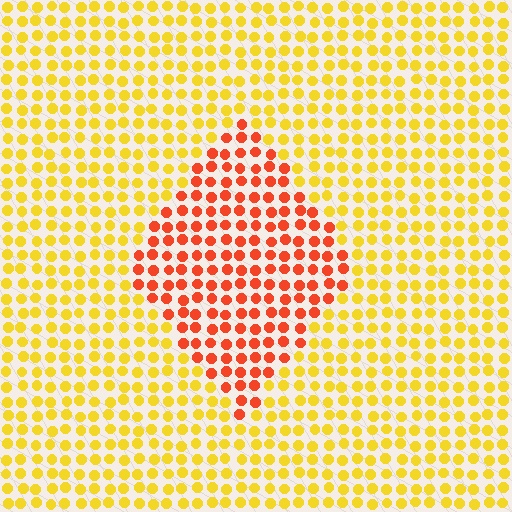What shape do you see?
I see a diamond.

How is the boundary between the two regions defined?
The boundary is defined purely by a slight shift in hue (about 43 degrees). Spacing, size, and orientation are identical on both sides.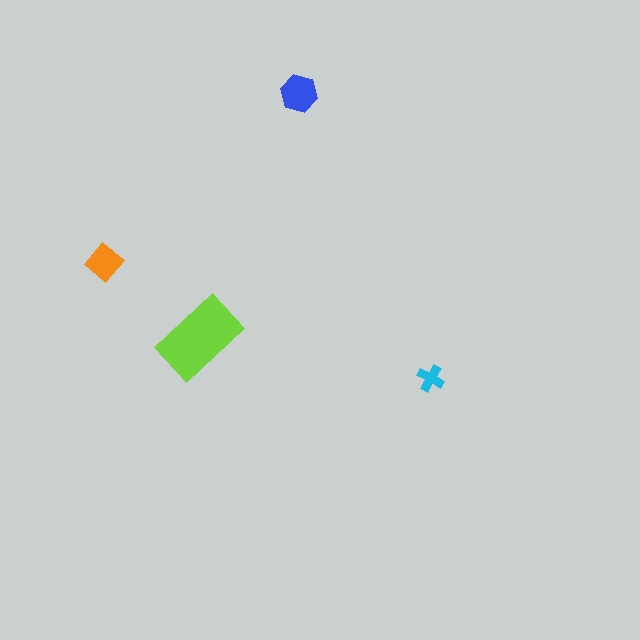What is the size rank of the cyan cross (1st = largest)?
4th.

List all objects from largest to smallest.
The lime rectangle, the blue hexagon, the orange diamond, the cyan cross.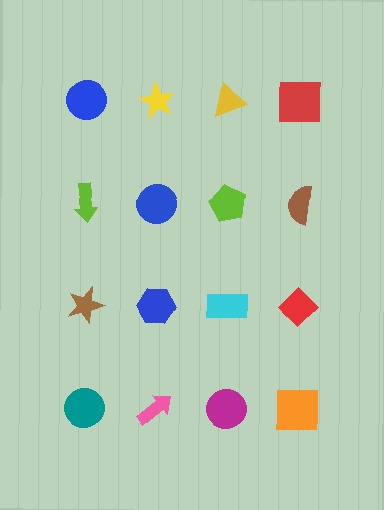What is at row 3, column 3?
A cyan rectangle.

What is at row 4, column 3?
A magenta circle.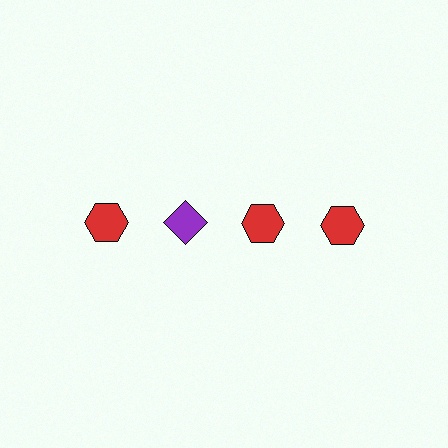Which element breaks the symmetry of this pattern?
The purple diamond in the top row, second from left column breaks the symmetry. All other shapes are red hexagons.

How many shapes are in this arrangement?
There are 4 shapes arranged in a grid pattern.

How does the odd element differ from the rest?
It differs in both color (purple instead of red) and shape (diamond instead of hexagon).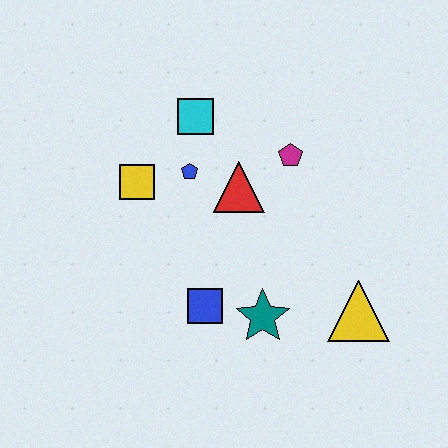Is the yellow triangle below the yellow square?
Yes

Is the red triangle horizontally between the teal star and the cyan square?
Yes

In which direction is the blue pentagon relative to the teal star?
The blue pentagon is above the teal star.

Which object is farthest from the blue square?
The cyan square is farthest from the blue square.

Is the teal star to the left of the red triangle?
No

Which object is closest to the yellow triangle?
The teal star is closest to the yellow triangle.